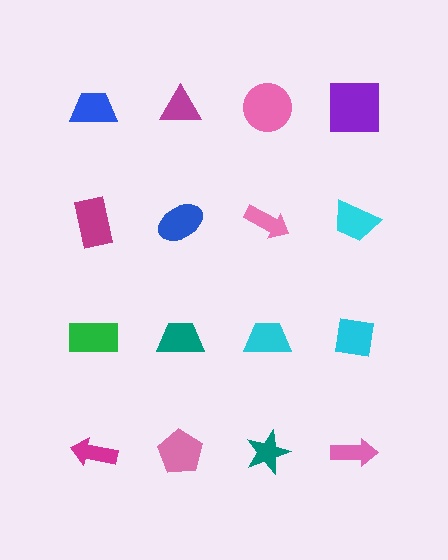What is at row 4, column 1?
A magenta arrow.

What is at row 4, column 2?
A pink pentagon.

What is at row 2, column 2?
A blue ellipse.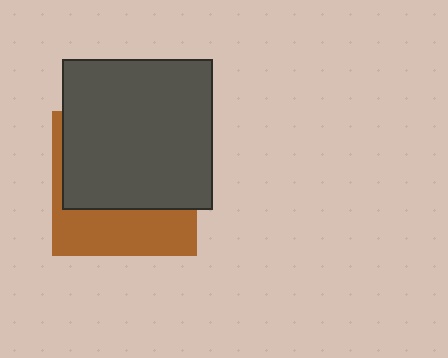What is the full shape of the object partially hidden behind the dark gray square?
The partially hidden object is a brown square.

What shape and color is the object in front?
The object in front is a dark gray square.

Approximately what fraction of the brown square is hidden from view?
Roughly 63% of the brown square is hidden behind the dark gray square.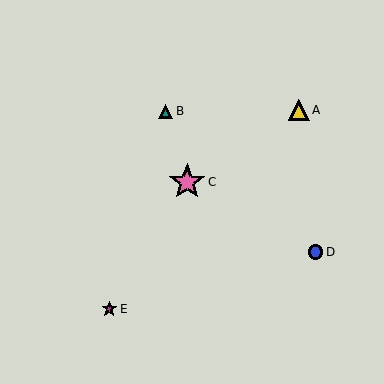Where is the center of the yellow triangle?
The center of the yellow triangle is at (299, 110).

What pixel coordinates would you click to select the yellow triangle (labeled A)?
Click at (299, 110) to select the yellow triangle A.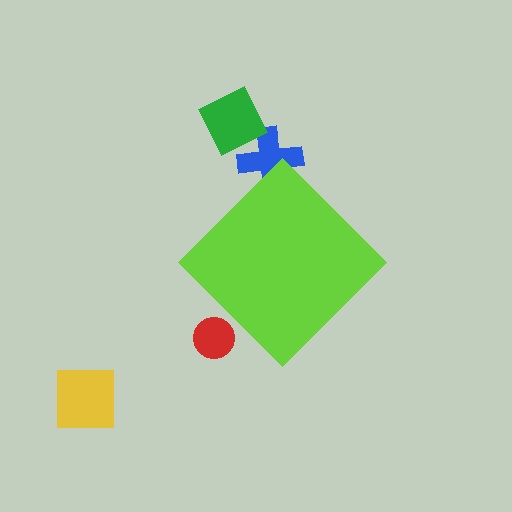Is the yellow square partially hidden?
No, the yellow square is fully visible.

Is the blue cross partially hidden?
Yes, the blue cross is partially hidden behind the lime diamond.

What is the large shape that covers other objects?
A lime diamond.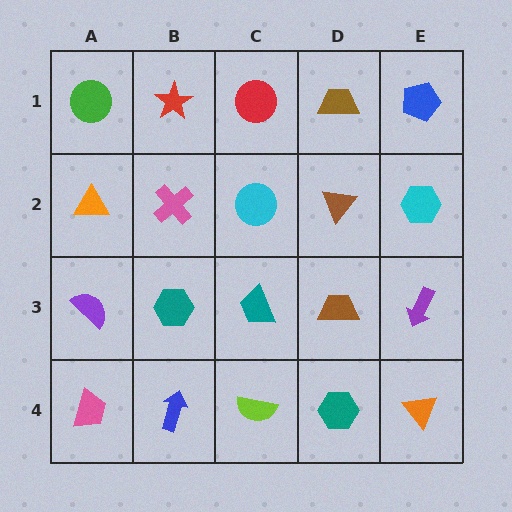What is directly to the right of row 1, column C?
A brown trapezoid.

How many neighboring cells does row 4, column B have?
3.